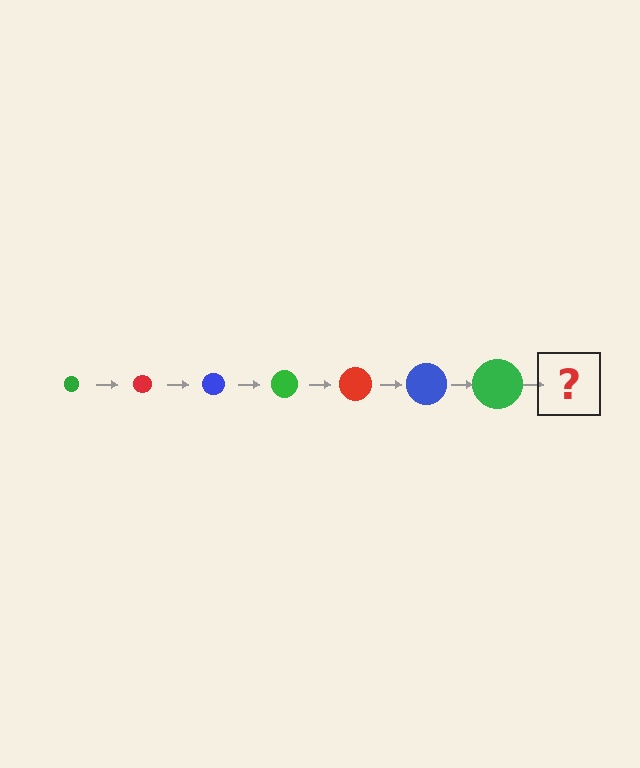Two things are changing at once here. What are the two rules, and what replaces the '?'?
The two rules are that the circle grows larger each step and the color cycles through green, red, and blue. The '?' should be a red circle, larger than the previous one.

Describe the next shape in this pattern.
It should be a red circle, larger than the previous one.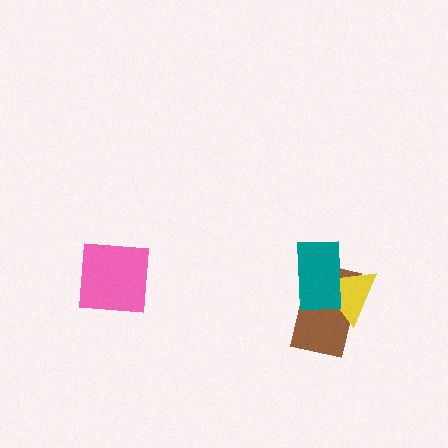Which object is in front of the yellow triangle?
The teal rectangle is in front of the yellow triangle.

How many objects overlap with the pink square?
0 objects overlap with the pink square.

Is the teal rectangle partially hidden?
No, no other shape covers it.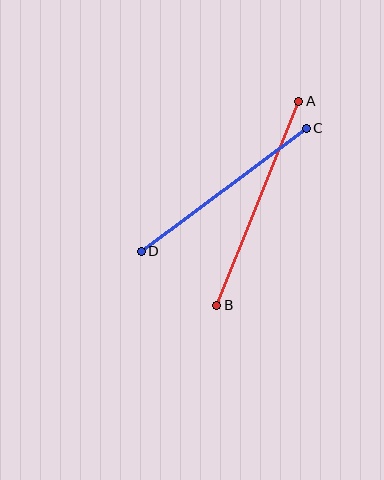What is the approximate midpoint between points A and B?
The midpoint is at approximately (258, 203) pixels.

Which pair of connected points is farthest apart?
Points A and B are farthest apart.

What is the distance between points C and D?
The distance is approximately 205 pixels.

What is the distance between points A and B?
The distance is approximately 220 pixels.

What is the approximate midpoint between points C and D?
The midpoint is at approximately (224, 190) pixels.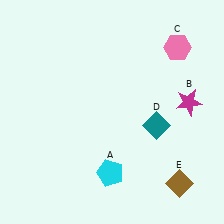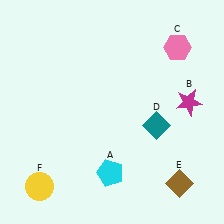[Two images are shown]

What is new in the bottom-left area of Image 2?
A yellow circle (F) was added in the bottom-left area of Image 2.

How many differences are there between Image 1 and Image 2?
There is 1 difference between the two images.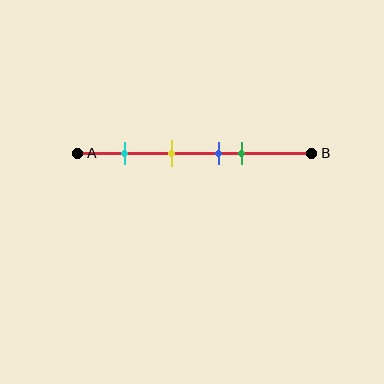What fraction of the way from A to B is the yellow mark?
The yellow mark is approximately 40% (0.4) of the way from A to B.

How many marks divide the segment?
There are 4 marks dividing the segment.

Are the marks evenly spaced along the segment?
No, the marks are not evenly spaced.